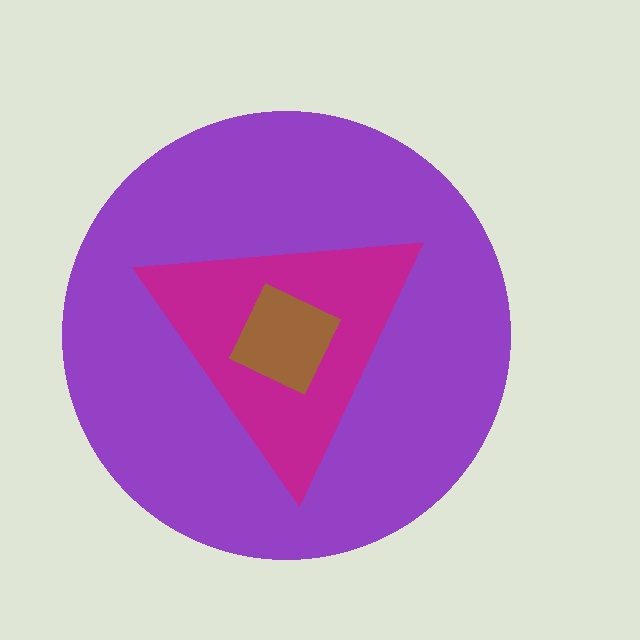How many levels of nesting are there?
3.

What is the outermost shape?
The purple circle.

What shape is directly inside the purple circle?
The magenta triangle.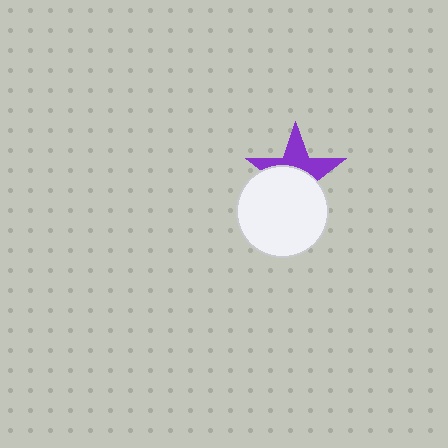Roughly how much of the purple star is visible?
About half of it is visible (roughly 45%).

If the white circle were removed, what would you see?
You would see the complete purple star.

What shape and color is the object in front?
The object in front is a white circle.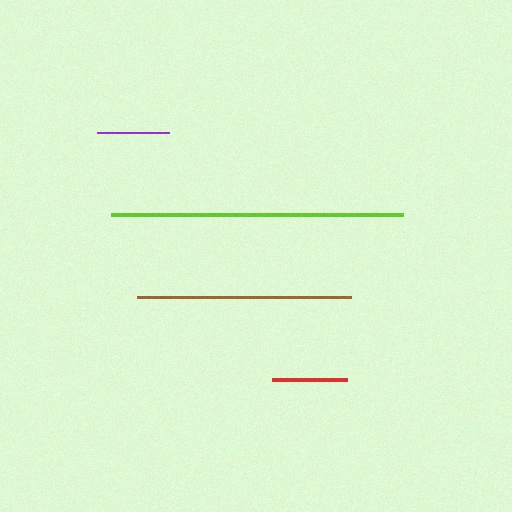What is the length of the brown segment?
The brown segment is approximately 214 pixels long.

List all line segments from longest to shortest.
From longest to shortest: lime, brown, red, purple.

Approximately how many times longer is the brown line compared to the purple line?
The brown line is approximately 2.9 times the length of the purple line.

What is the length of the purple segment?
The purple segment is approximately 73 pixels long.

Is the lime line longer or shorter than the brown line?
The lime line is longer than the brown line.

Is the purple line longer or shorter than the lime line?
The lime line is longer than the purple line.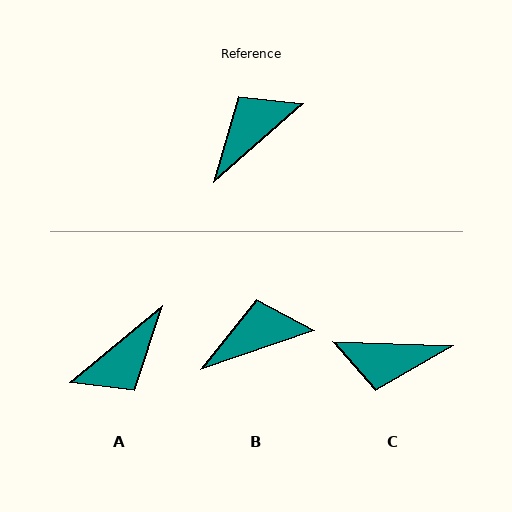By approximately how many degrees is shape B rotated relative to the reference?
Approximately 22 degrees clockwise.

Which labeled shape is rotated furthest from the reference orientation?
A, about 179 degrees away.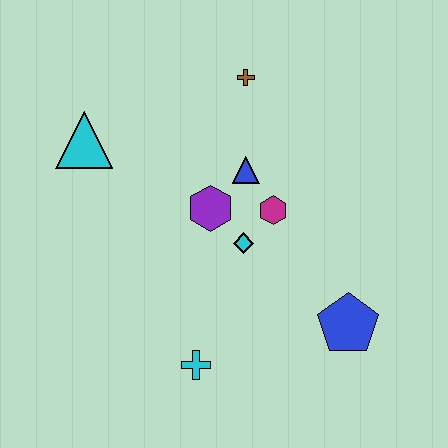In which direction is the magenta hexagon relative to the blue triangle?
The magenta hexagon is below the blue triangle.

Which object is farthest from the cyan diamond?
The cyan triangle is farthest from the cyan diamond.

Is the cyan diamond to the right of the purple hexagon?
Yes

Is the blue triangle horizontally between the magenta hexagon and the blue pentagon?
No